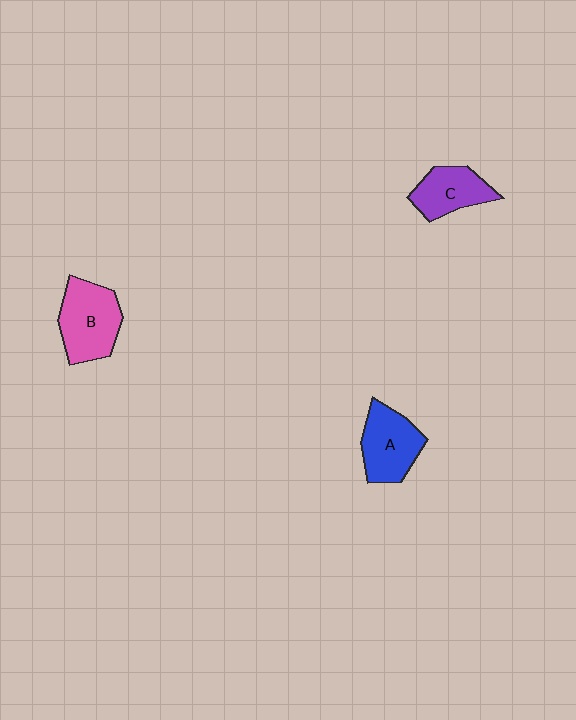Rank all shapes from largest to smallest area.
From largest to smallest: B (pink), A (blue), C (purple).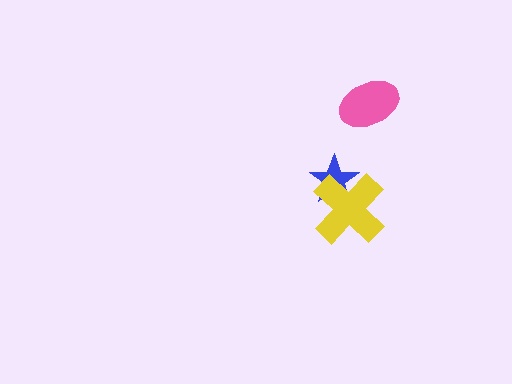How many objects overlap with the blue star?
1 object overlaps with the blue star.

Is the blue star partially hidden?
Yes, it is partially covered by another shape.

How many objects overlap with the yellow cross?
1 object overlaps with the yellow cross.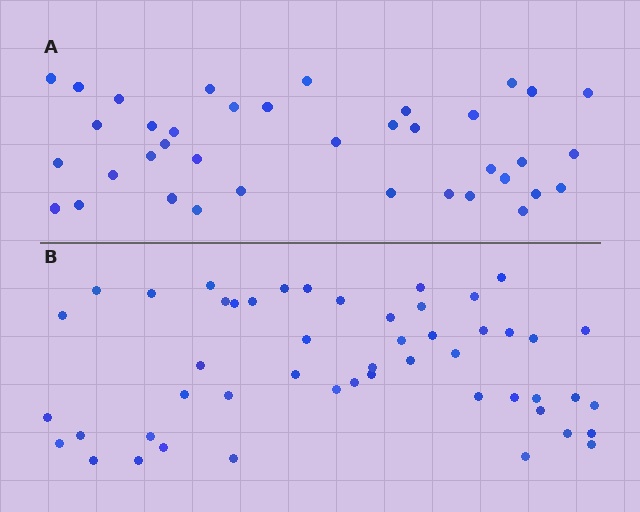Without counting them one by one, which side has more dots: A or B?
Region B (the bottom region) has more dots.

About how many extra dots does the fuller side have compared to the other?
Region B has roughly 12 or so more dots than region A.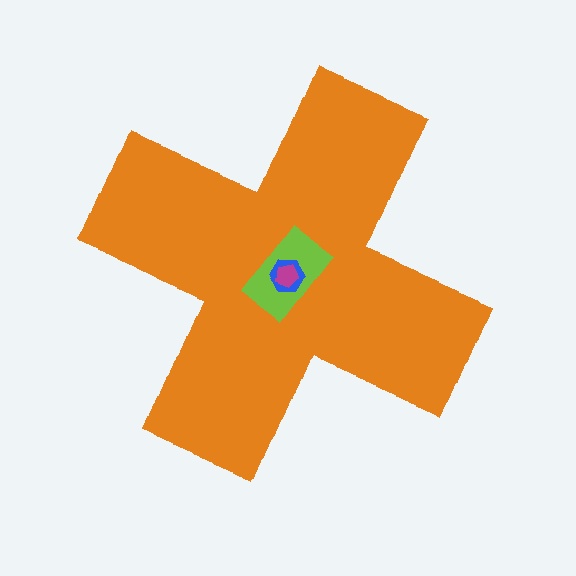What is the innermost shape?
The magenta pentagon.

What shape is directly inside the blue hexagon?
The magenta pentagon.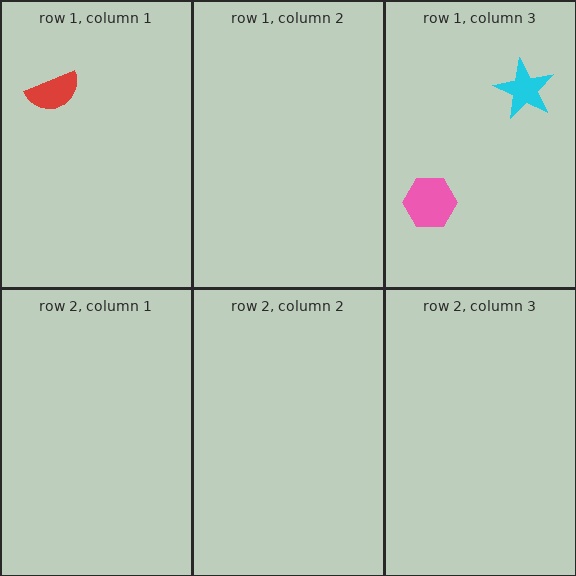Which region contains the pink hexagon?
The row 1, column 3 region.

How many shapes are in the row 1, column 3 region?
2.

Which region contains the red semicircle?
The row 1, column 1 region.